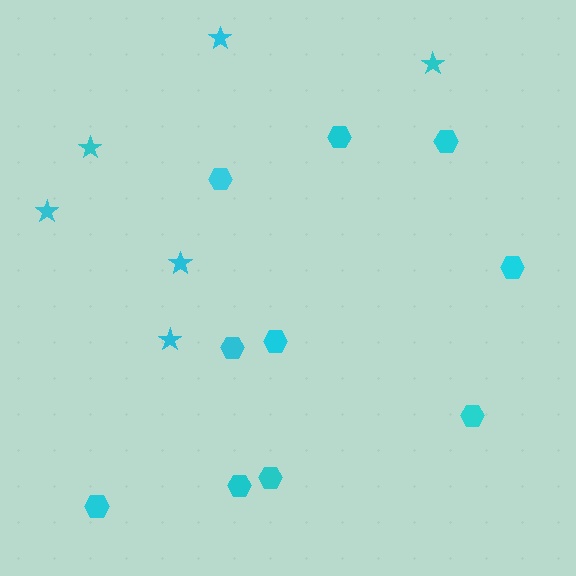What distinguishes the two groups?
There are 2 groups: one group of stars (6) and one group of hexagons (10).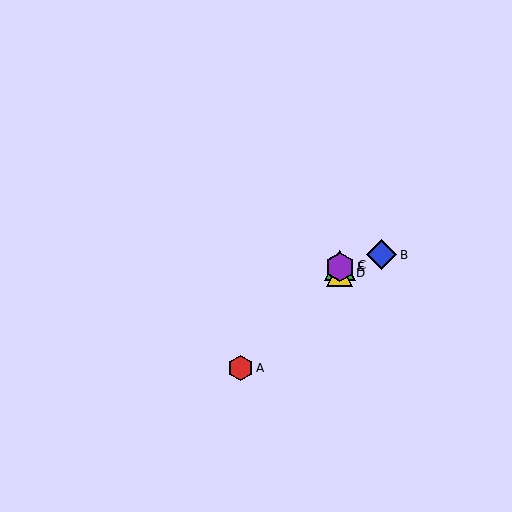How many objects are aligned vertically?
3 objects (C, D, E) are aligned vertically.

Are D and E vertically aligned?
Yes, both are at x≈340.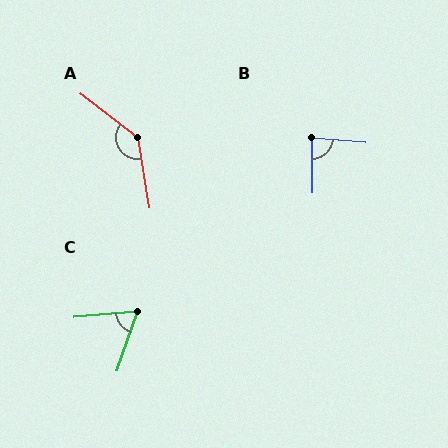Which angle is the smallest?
C, at approximately 66 degrees.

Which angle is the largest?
A, at approximately 137 degrees.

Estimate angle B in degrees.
Approximately 84 degrees.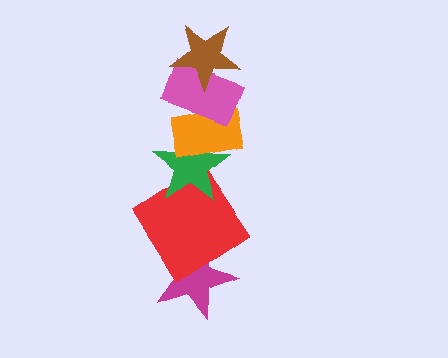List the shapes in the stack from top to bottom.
From top to bottom: the brown star, the pink rectangle, the orange rectangle, the green star, the red diamond, the magenta star.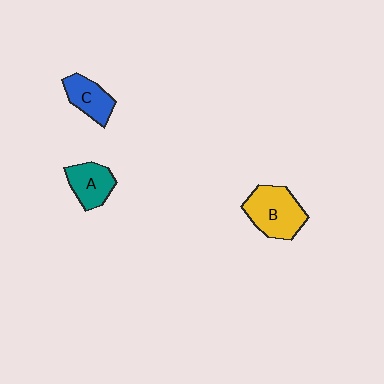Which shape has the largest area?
Shape B (yellow).